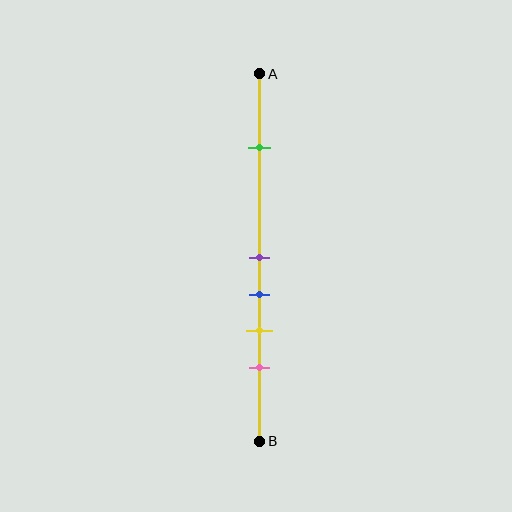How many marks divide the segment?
There are 5 marks dividing the segment.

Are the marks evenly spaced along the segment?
No, the marks are not evenly spaced.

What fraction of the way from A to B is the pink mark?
The pink mark is approximately 80% (0.8) of the way from A to B.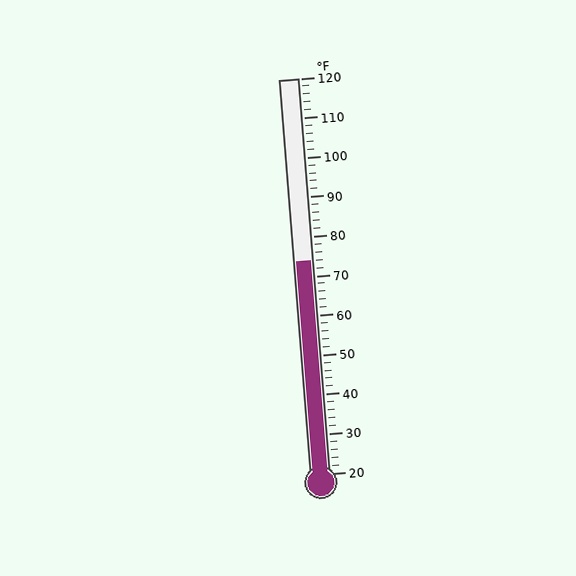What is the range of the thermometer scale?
The thermometer scale ranges from 20°F to 120°F.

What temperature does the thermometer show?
The thermometer shows approximately 74°F.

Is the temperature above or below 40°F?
The temperature is above 40°F.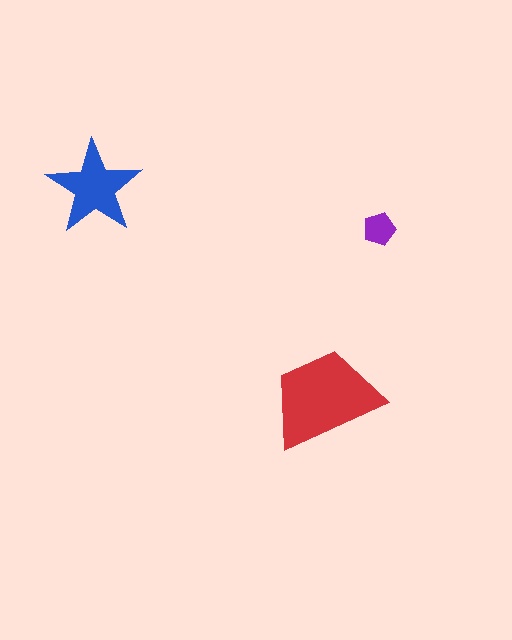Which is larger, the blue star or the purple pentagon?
The blue star.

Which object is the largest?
The red trapezoid.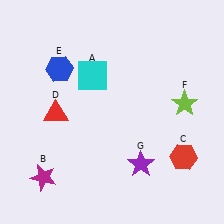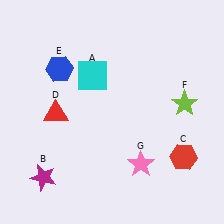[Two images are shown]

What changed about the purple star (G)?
In Image 1, G is purple. In Image 2, it changed to pink.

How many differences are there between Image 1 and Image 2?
There is 1 difference between the two images.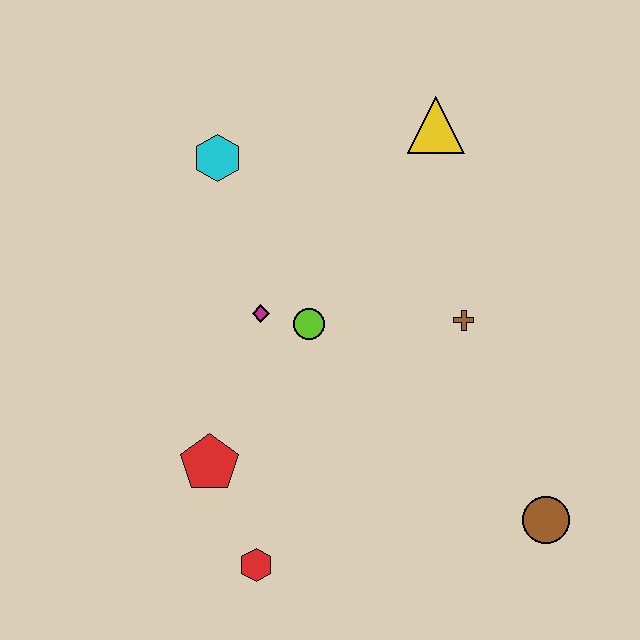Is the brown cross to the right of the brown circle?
No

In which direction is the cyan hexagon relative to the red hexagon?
The cyan hexagon is above the red hexagon.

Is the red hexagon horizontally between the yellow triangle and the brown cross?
No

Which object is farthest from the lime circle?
The brown circle is farthest from the lime circle.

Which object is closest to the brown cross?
The lime circle is closest to the brown cross.